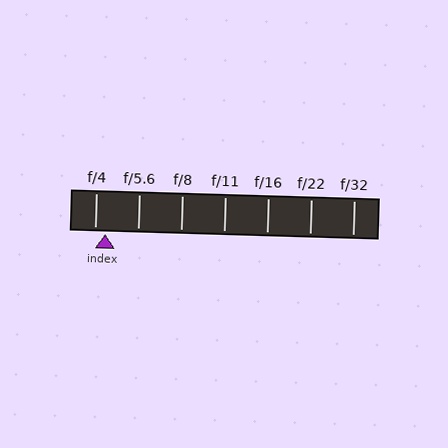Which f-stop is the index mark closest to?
The index mark is closest to f/4.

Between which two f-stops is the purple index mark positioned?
The index mark is between f/4 and f/5.6.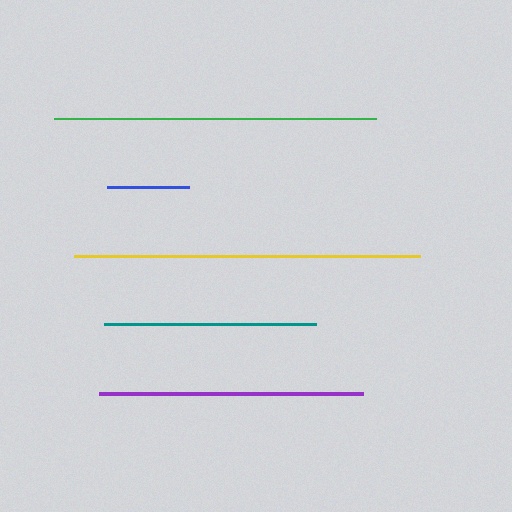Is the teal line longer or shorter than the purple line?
The purple line is longer than the teal line.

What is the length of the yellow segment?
The yellow segment is approximately 346 pixels long.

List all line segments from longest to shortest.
From longest to shortest: yellow, green, purple, teal, blue.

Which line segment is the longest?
The yellow line is the longest at approximately 346 pixels.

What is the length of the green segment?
The green segment is approximately 322 pixels long.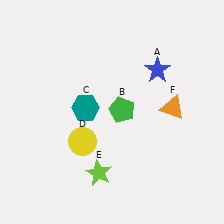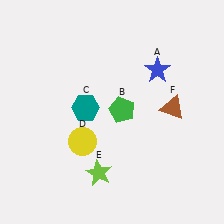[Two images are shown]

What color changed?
The triangle (F) changed from orange in Image 1 to brown in Image 2.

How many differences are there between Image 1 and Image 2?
There is 1 difference between the two images.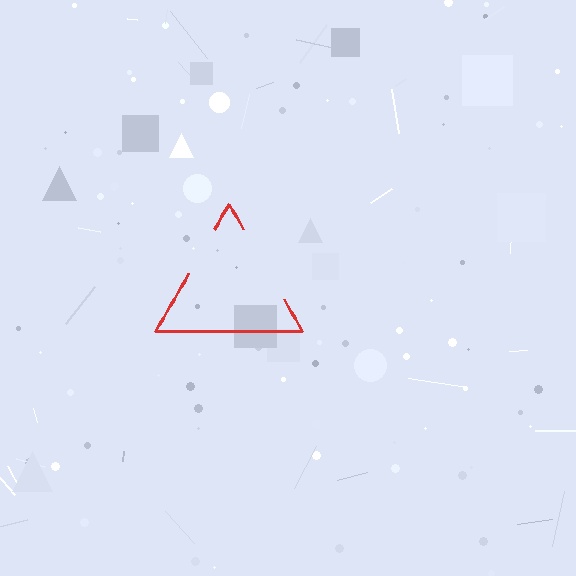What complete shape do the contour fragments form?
The contour fragments form a triangle.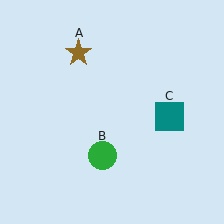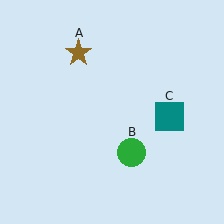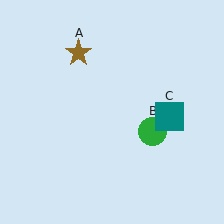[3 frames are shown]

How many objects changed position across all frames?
1 object changed position: green circle (object B).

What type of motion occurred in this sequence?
The green circle (object B) rotated counterclockwise around the center of the scene.